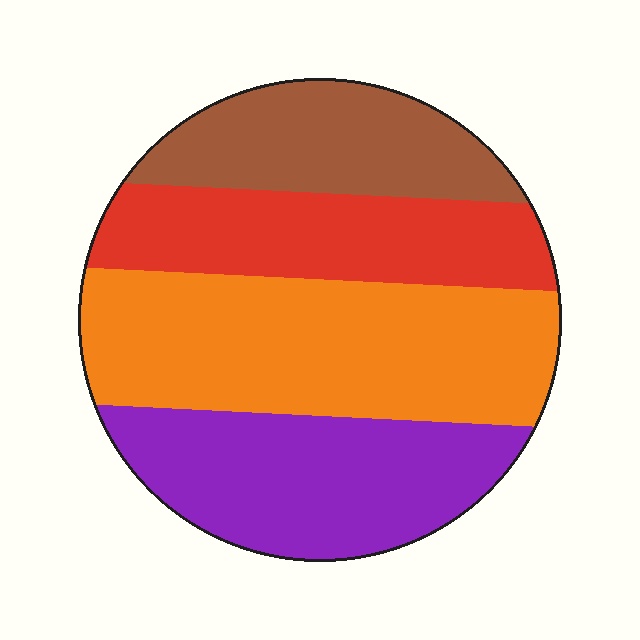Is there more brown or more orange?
Orange.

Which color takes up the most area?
Orange, at roughly 35%.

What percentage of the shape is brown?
Brown covers around 20% of the shape.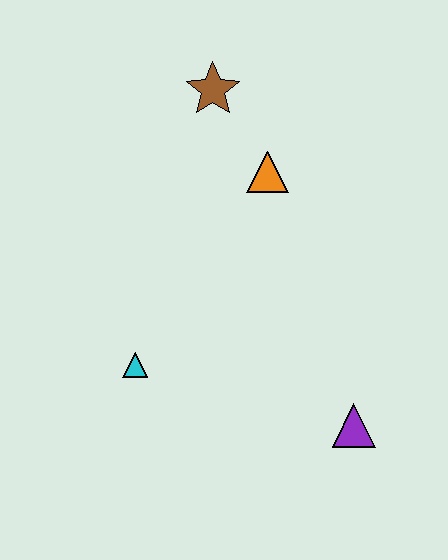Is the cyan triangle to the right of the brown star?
No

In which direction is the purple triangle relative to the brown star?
The purple triangle is below the brown star.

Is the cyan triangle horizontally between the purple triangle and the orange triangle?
No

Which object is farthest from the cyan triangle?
The brown star is farthest from the cyan triangle.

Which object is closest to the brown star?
The orange triangle is closest to the brown star.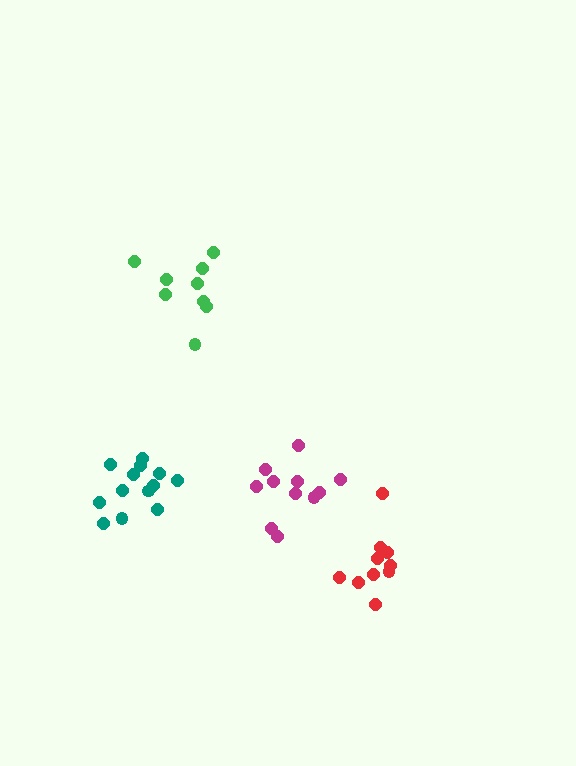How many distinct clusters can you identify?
There are 4 distinct clusters.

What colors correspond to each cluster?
The clusters are colored: red, magenta, teal, green.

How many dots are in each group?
Group 1: 10 dots, Group 2: 11 dots, Group 3: 13 dots, Group 4: 9 dots (43 total).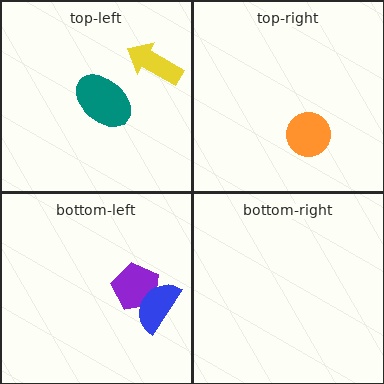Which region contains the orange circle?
The top-right region.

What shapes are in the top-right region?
The orange circle.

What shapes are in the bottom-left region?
The purple pentagon, the blue semicircle.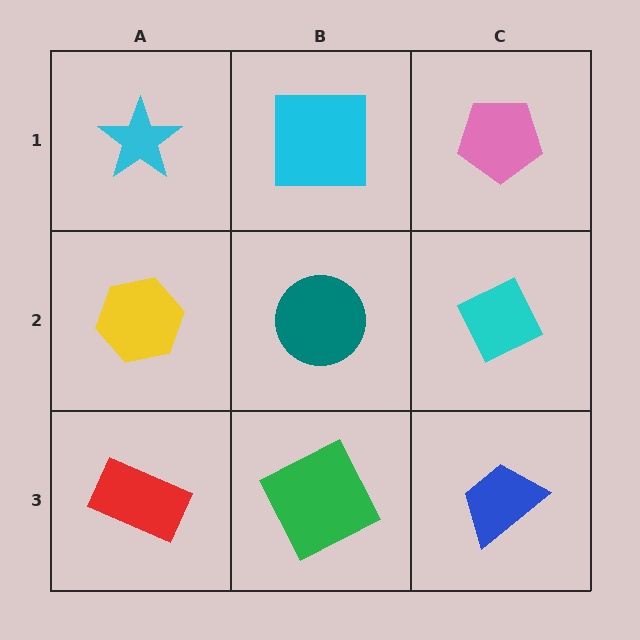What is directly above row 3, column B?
A teal circle.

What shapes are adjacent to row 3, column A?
A yellow hexagon (row 2, column A), a green square (row 3, column B).